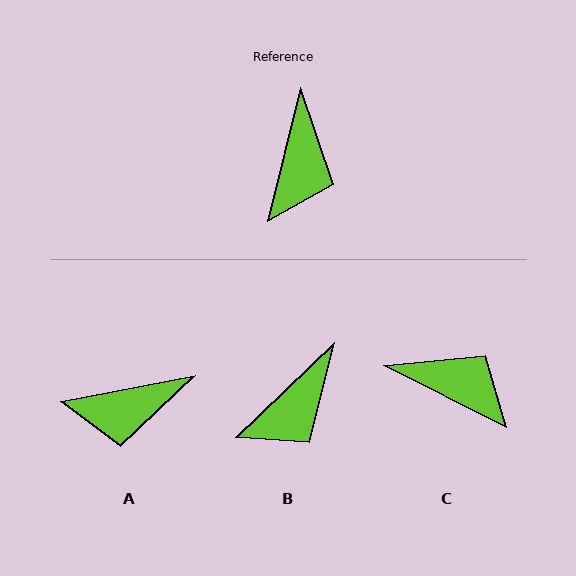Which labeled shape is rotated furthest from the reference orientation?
C, about 77 degrees away.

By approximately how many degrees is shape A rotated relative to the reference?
Approximately 66 degrees clockwise.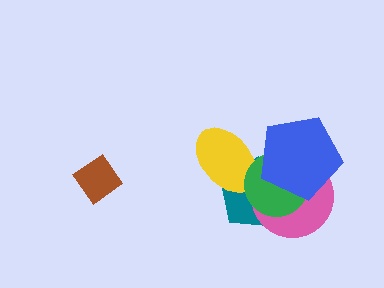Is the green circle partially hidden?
Yes, it is partially covered by another shape.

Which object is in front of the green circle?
The blue pentagon is in front of the green circle.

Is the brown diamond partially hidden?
No, no other shape covers it.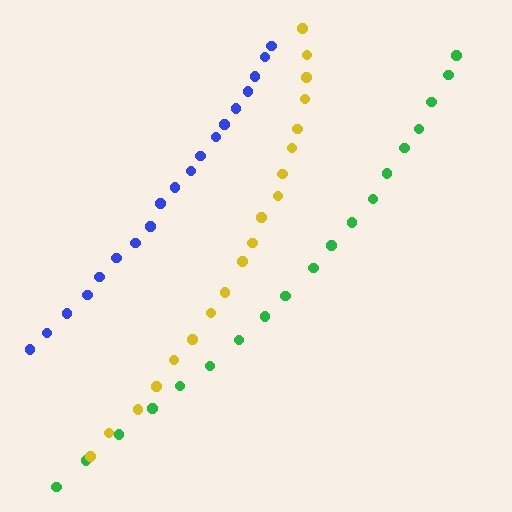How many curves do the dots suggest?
There are 3 distinct paths.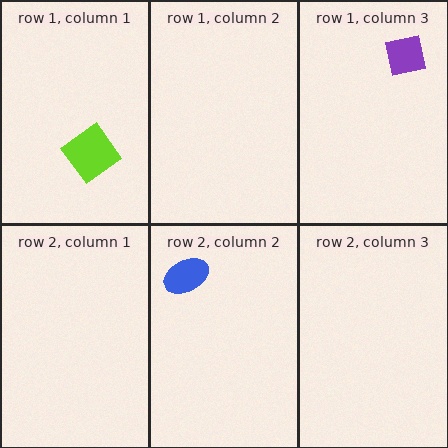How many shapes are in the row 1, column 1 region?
1.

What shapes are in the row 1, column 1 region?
The lime diamond.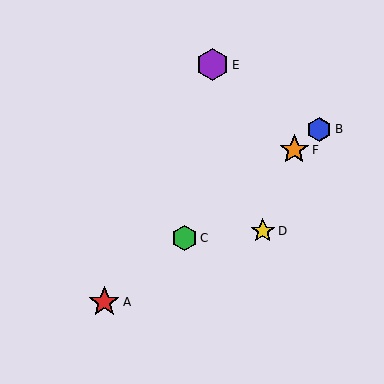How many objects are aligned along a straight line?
4 objects (A, B, C, F) are aligned along a straight line.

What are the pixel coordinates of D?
Object D is at (263, 231).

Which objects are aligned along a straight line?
Objects A, B, C, F are aligned along a straight line.